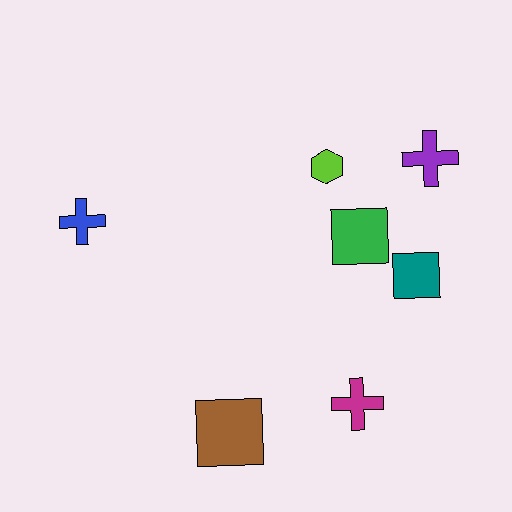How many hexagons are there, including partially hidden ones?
There is 1 hexagon.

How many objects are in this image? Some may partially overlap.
There are 7 objects.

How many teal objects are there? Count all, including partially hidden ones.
There is 1 teal object.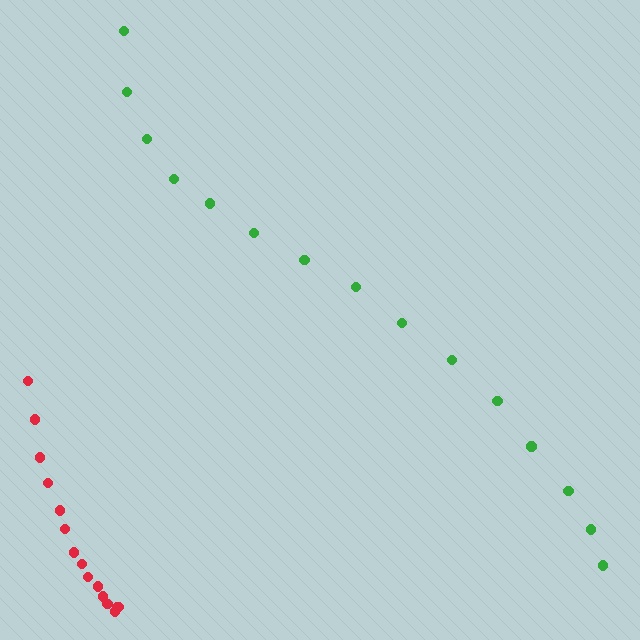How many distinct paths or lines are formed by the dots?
There are 2 distinct paths.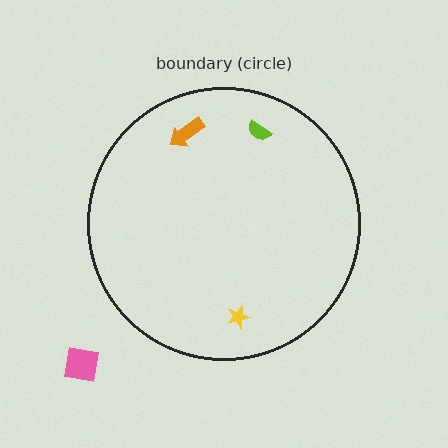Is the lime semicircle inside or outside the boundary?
Inside.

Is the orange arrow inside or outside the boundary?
Inside.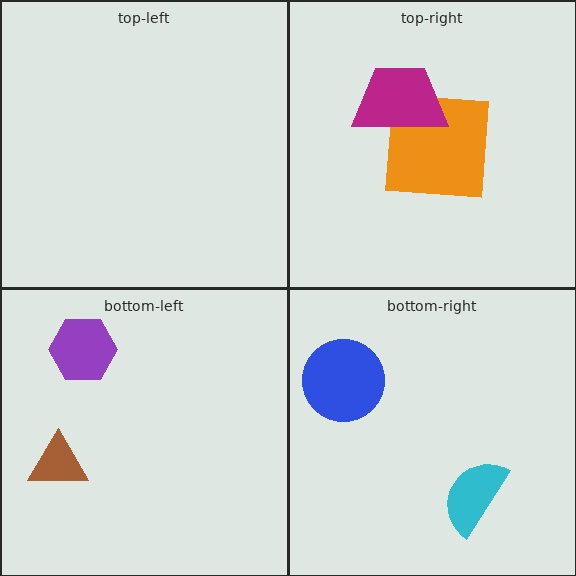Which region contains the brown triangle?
The bottom-left region.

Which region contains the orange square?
The top-right region.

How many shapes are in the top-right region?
2.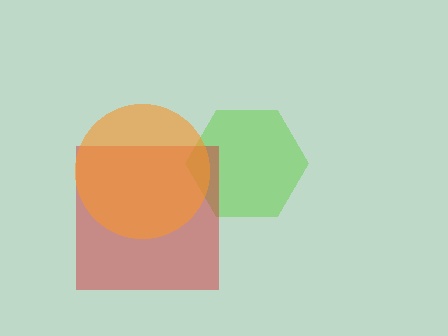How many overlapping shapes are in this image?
There are 3 overlapping shapes in the image.